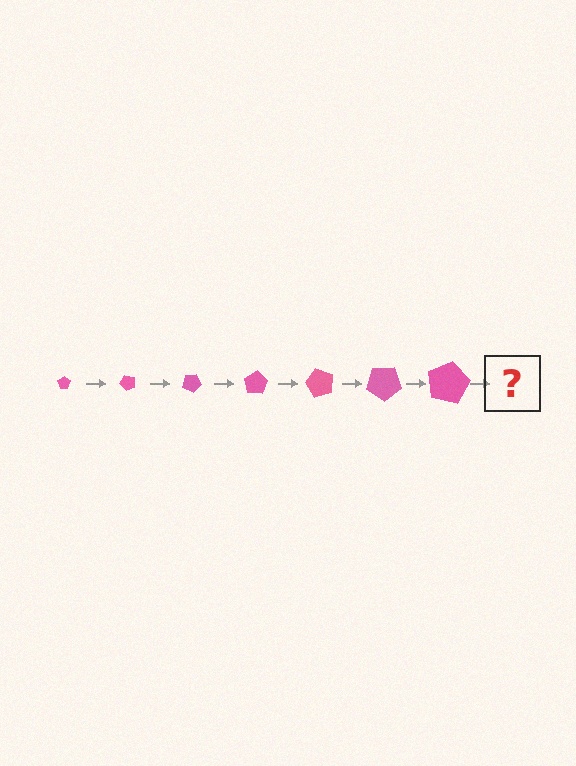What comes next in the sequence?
The next element should be a pentagon, larger than the previous one and rotated 350 degrees from the start.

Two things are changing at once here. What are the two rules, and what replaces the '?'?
The two rules are that the pentagon grows larger each step and it rotates 50 degrees each step. The '?' should be a pentagon, larger than the previous one and rotated 350 degrees from the start.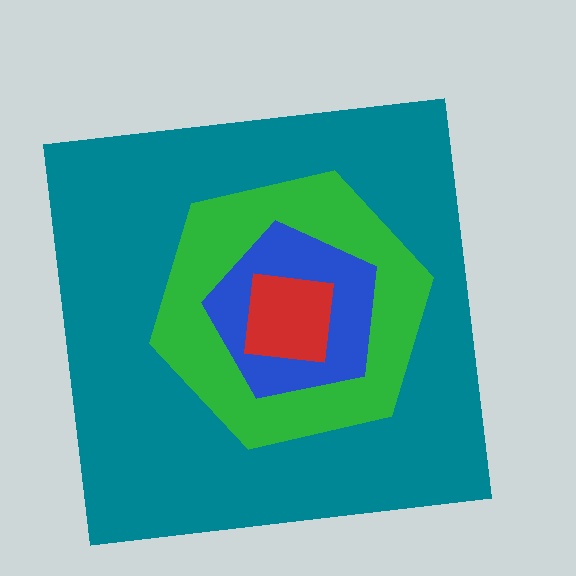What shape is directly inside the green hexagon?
The blue pentagon.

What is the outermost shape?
The teal square.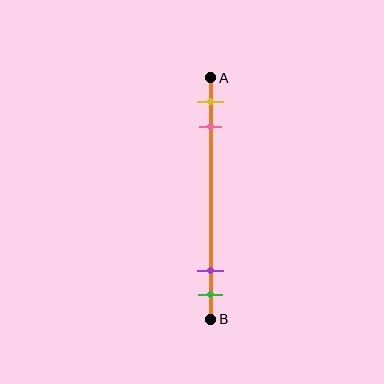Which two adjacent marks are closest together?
The purple and green marks are the closest adjacent pair.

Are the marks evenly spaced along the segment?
No, the marks are not evenly spaced.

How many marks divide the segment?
There are 4 marks dividing the segment.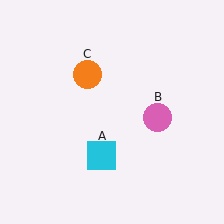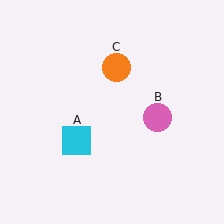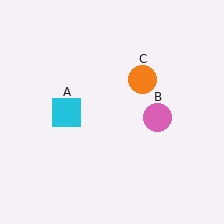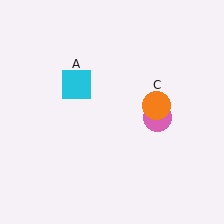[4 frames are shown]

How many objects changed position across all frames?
2 objects changed position: cyan square (object A), orange circle (object C).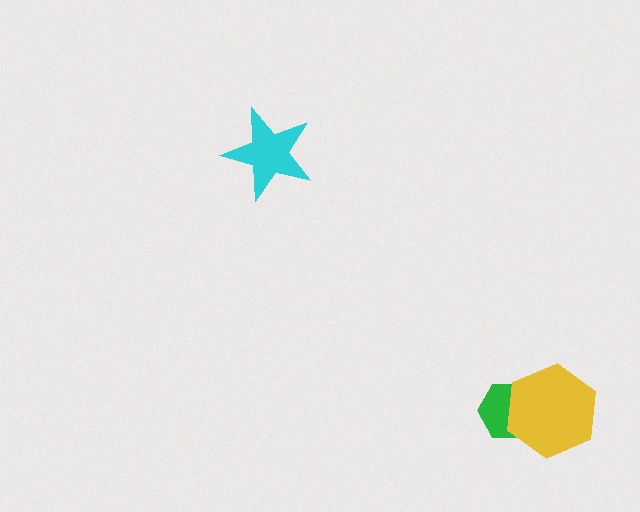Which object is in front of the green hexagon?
The yellow hexagon is in front of the green hexagon.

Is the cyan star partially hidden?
No, no other shape covers it.